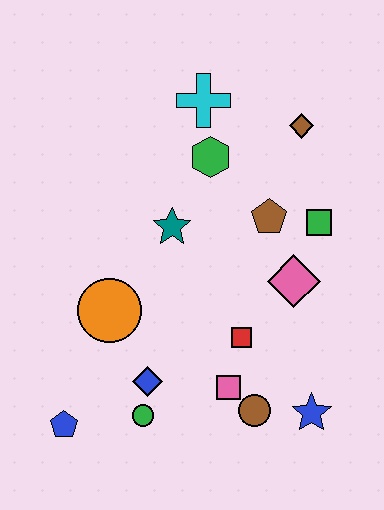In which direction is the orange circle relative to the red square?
The orange circle is to the left of the red square.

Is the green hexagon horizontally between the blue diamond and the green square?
Yes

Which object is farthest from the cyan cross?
The blue pentagon is farthest from the cyan cross.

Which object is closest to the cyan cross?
The green hexagon is closest to the cyan cross.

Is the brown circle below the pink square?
Yes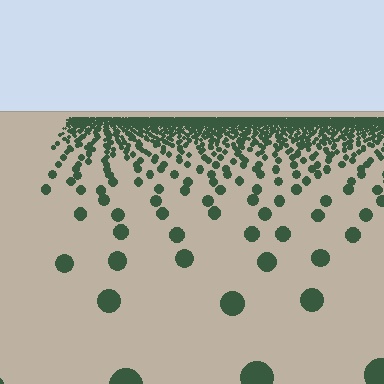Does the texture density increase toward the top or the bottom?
Density increases toward the top.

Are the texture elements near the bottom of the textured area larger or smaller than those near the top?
Larger. Near the bottom, elements are closer to the viewer and appear at a bigger on-screen size.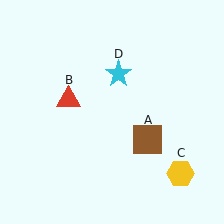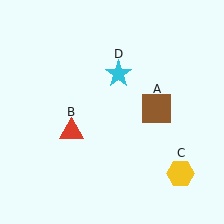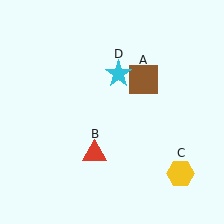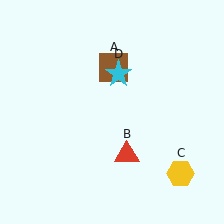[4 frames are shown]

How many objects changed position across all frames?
2 objects changed position: brown square (object A), red triangle (object B).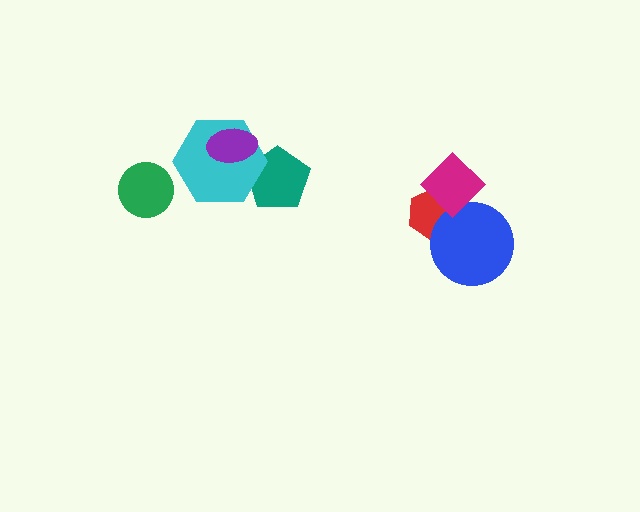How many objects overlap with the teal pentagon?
1 object overlaps with the teal pentagon.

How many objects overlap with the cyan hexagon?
2 objects overlap with the cyan hexagon.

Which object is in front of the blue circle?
The magenta diamond is in front of the blue circle.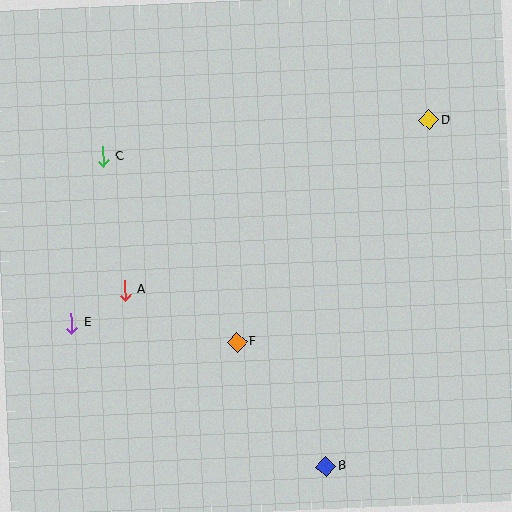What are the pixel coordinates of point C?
Point C is at (103, 157).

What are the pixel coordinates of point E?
Point E is at (72, 323).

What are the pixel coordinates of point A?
Point A is at (125, 290).